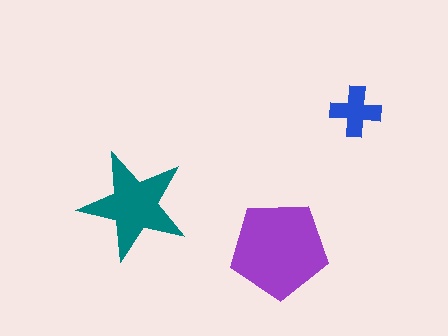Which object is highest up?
The blue cross is topmost.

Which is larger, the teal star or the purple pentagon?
The purple pentagon.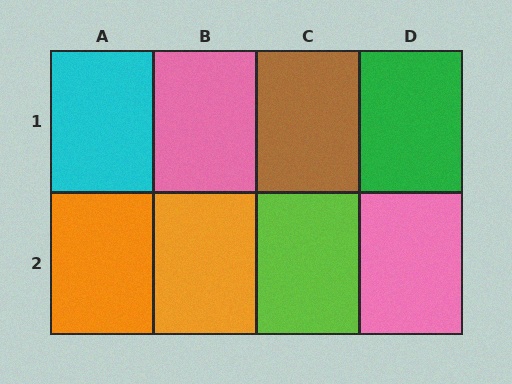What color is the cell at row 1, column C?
Brown.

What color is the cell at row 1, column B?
Pink.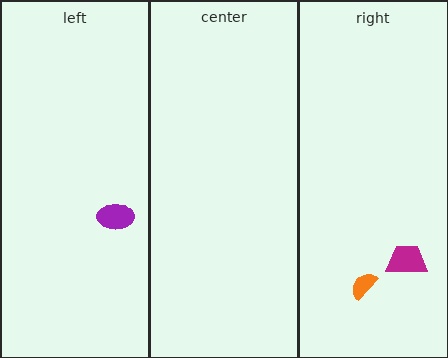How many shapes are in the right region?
2.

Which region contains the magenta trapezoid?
The right region.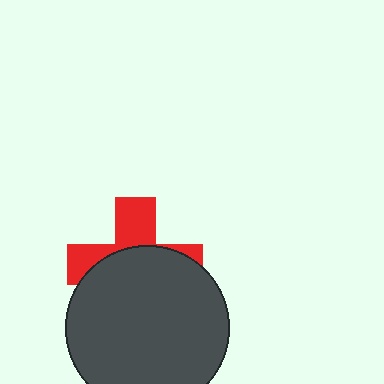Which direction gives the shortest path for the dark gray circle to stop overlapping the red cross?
Moving down gives the shortest separation.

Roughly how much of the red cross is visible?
A small part of it is visible (roughly 39%).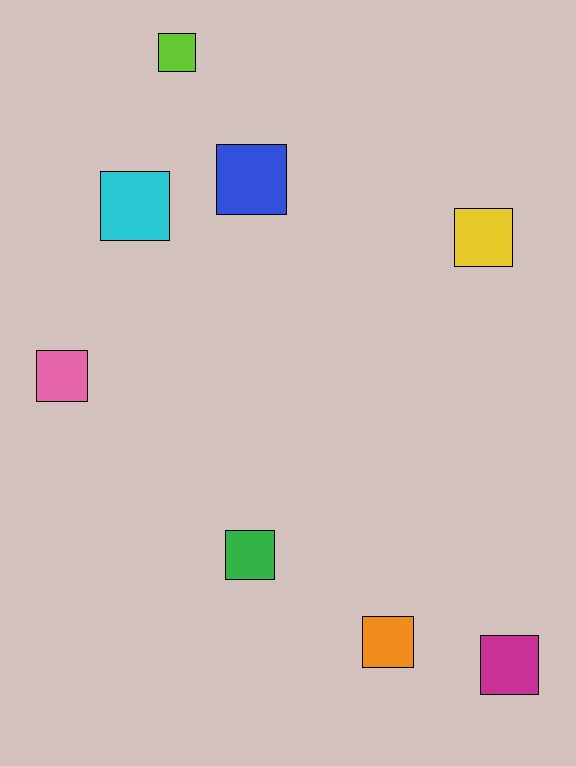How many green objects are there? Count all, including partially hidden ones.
There is 1 green object.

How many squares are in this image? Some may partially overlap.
There are 8 squares.